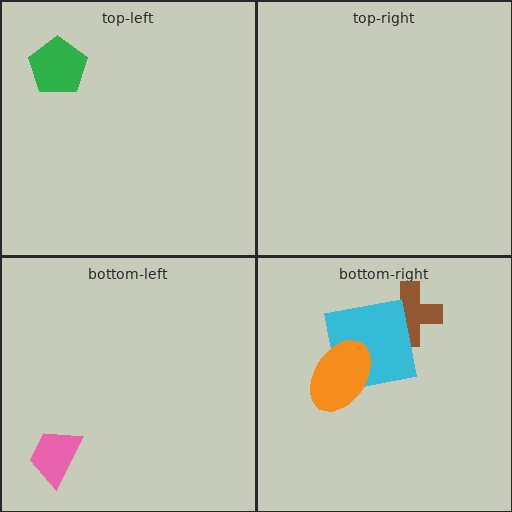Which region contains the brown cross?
The bottom-right region.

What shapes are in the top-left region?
The green pentagon.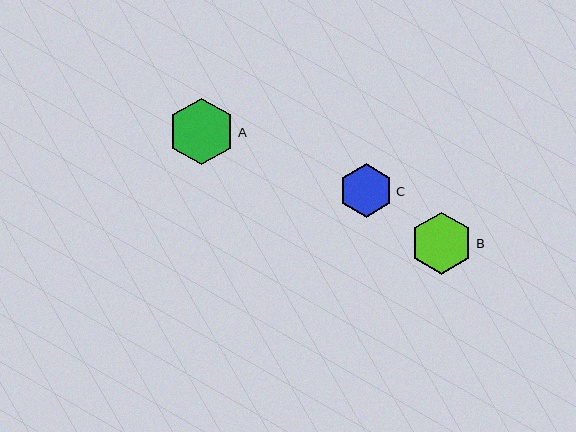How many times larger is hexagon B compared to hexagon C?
Hexagon B is approximately 1.2 times the size of hexagon C.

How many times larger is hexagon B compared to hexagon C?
Hexagon B is approximately 1.2 times the size of hexagon C.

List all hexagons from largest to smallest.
From largest to smallest: A, B, C.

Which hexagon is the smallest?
Hexagon C is the smallest with a size of approximately 53 pixels.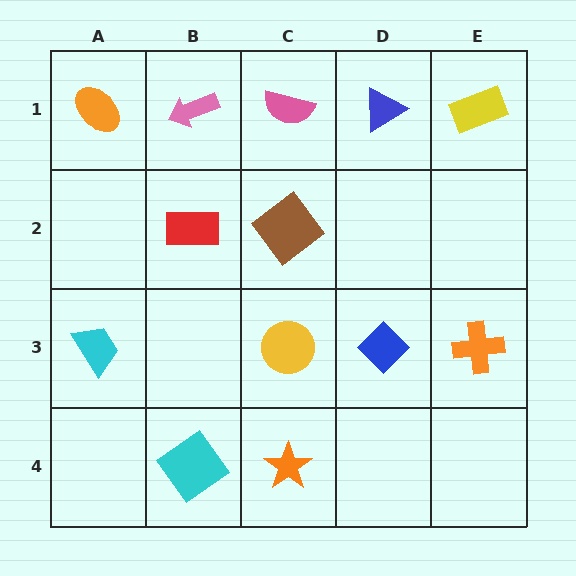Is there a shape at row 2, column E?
No, that cell is empty.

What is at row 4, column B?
A cyan diamond.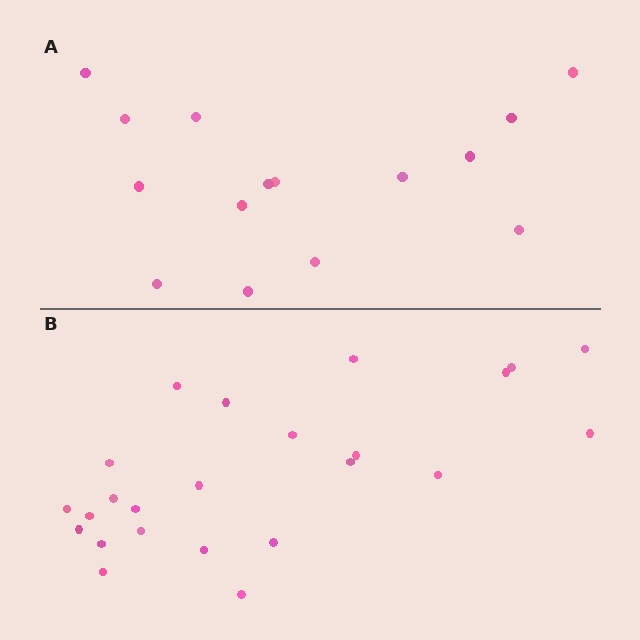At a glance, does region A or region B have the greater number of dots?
Region B (the bottom region) has more dots.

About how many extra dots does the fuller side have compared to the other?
Region B has roughly 8 or so more dots than region A.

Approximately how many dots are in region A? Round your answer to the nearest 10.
About 20 dots. (The exact count is 15, which rounds to 20.)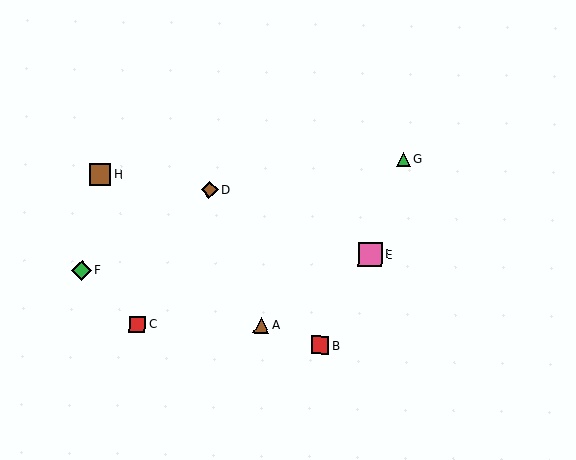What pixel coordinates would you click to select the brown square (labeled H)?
Click at (100, 174) to select the brown square H.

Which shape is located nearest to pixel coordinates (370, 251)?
The pink square (labeled E) at (370, 255) is nearest to that location.